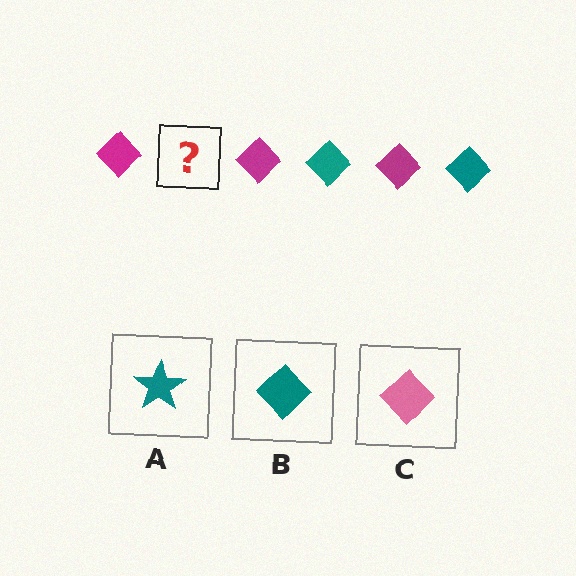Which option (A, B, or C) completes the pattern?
B.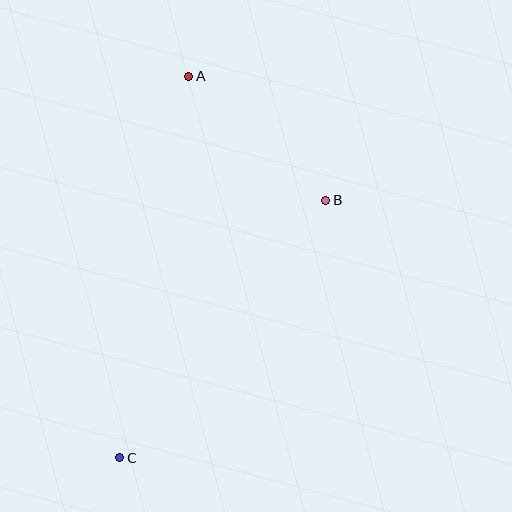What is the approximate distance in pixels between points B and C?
The distance between B and C is approximately 330 pixels.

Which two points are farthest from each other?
Points A and C are farthest from each other.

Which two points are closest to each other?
Points A and B are closest to each other.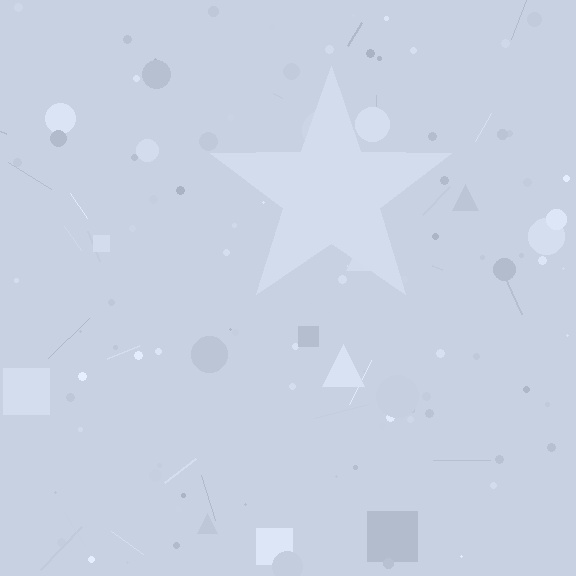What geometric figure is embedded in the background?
A star is embedded in the background.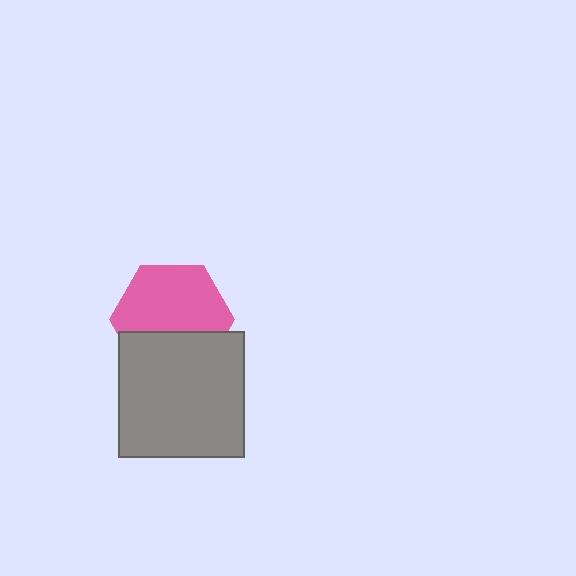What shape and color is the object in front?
The object in front is a gray square.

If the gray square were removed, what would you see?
You would see the complete pink hexagon.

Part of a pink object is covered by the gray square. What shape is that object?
It is a hexagon.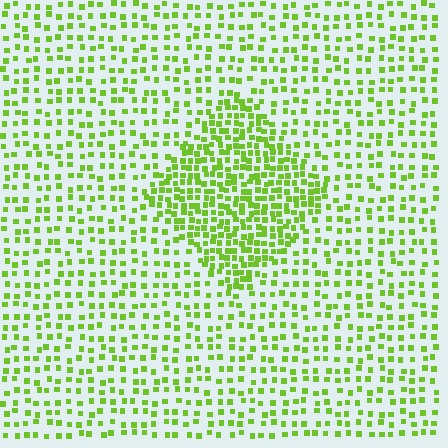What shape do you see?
I see a diamond.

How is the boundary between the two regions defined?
The boundary is defined by a change in element density (approximately 2.1x ratio). All elements are the same color, size, and shape.